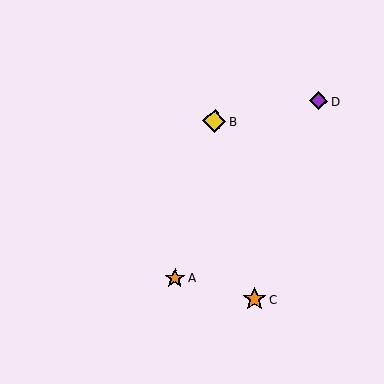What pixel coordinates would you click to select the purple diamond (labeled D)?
Click at (318, 101) to select the purple diamond D.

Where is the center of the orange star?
The center of the orange star is at (255, 299).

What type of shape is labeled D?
Shape D is a purple diamond.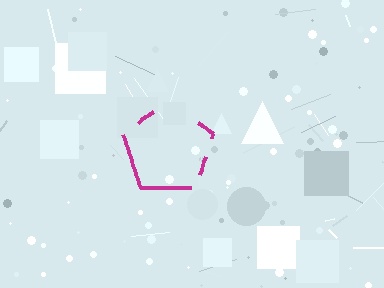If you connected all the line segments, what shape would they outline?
They would outline a pentagon.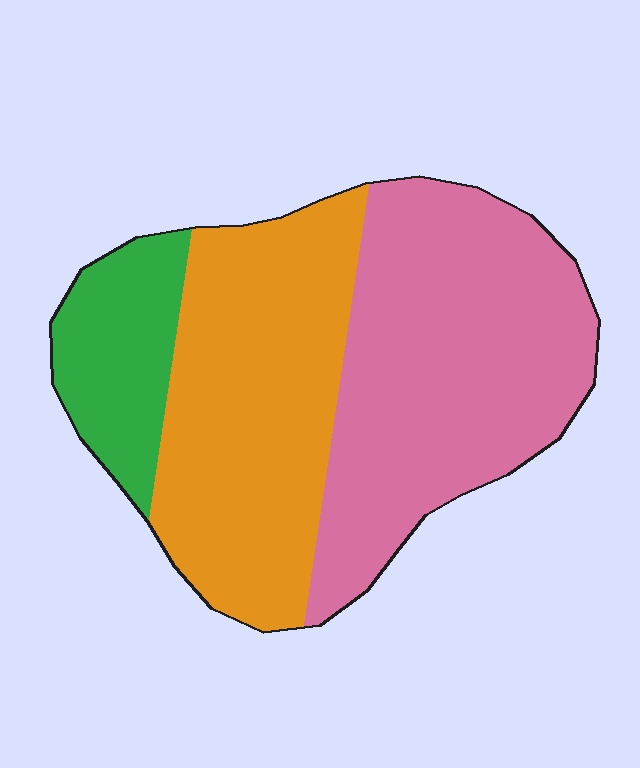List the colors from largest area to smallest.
From largest to smallest: pink, orange, green.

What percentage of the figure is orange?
Orange covers about 40% of the figure.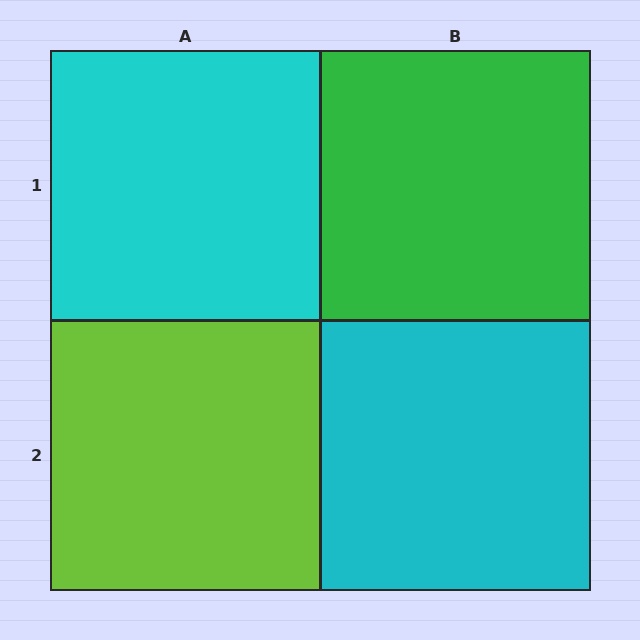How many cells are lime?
1 cell is lime.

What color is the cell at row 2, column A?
Lime.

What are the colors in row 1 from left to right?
Cyan, green.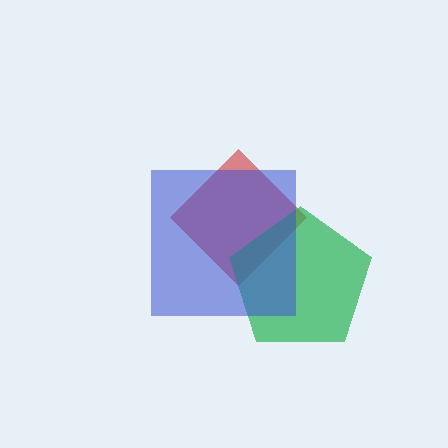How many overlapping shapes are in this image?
There are 3 overlapping shapes in the image.